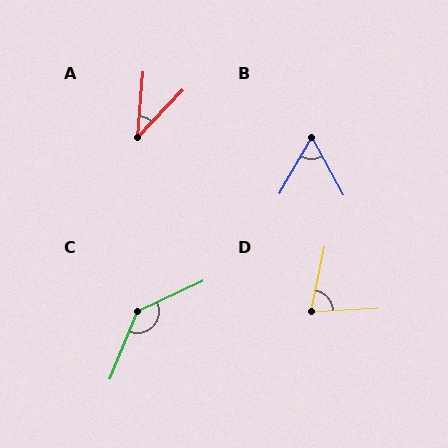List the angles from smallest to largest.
A (39°), B (58°), D (76°), C (137°).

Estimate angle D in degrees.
Approximately 76 degrees.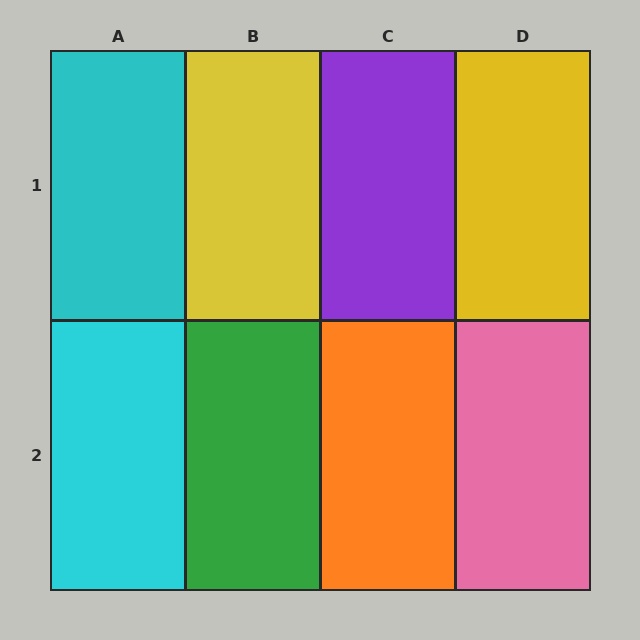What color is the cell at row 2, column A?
Cyan.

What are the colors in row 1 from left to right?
Cyan, yellow, purple, yellow.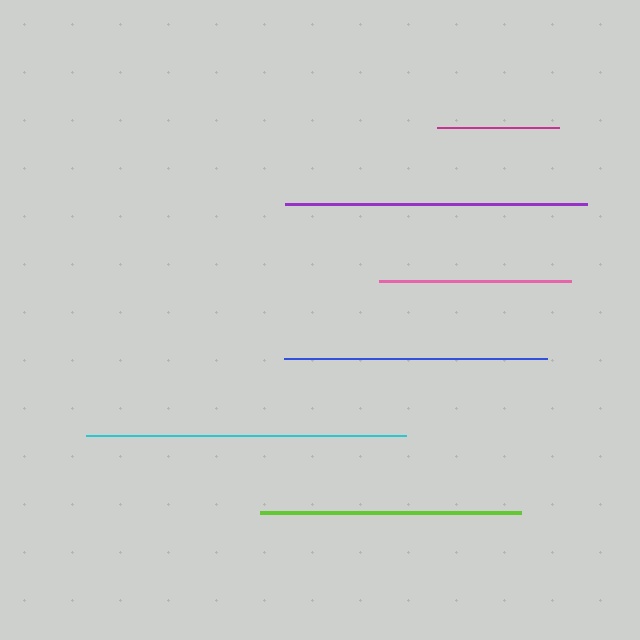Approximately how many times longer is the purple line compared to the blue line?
The purple line is approximately 1.1 times the length of the blue line.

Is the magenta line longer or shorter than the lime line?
The lime line is longer than the magenta line.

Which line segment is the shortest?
The magenta line is the shortest at approximately 122 pixels.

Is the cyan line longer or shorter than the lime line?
The cyan line is longer than the lime line.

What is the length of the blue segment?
The blue segment is approximately 263 pixels long.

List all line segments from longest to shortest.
From longest to shortest: cyan, purple, blue, lime, pink, magenta.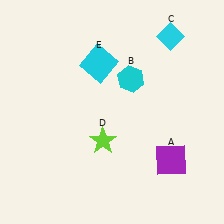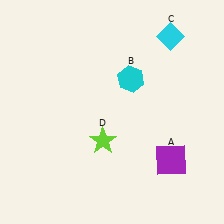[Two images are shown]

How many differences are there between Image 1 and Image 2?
There is 1 difference between the two images.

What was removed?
The cyan square (E) was removed in Image 2.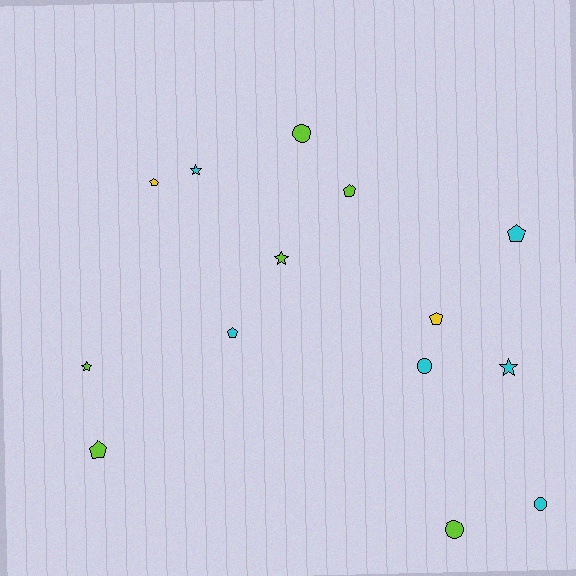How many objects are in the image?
There are 14 objects.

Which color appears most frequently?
Cyan, with 6 objects.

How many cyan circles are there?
There are 2 cyan circles.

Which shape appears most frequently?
Pentagon, with 6 objects.